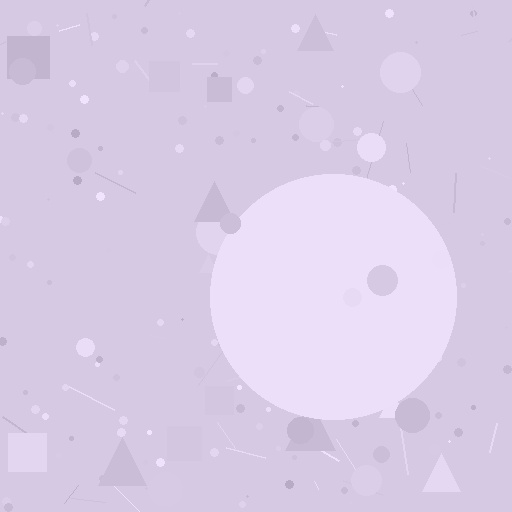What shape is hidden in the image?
A circle is hidden in the image.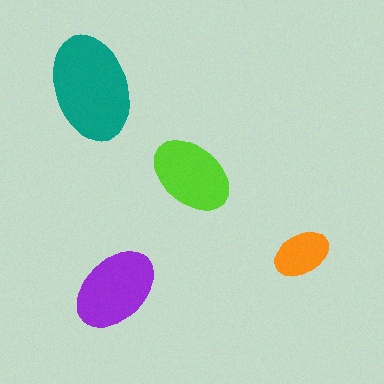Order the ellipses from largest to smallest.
the teal one, the purple one, the lime one, the orange one.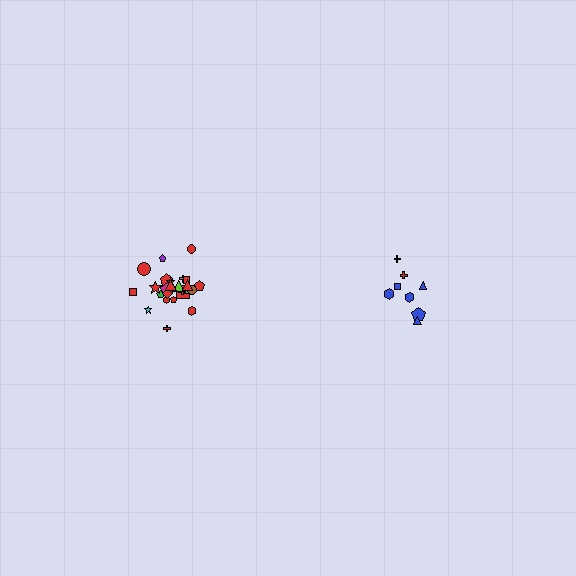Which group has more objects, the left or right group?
The left group.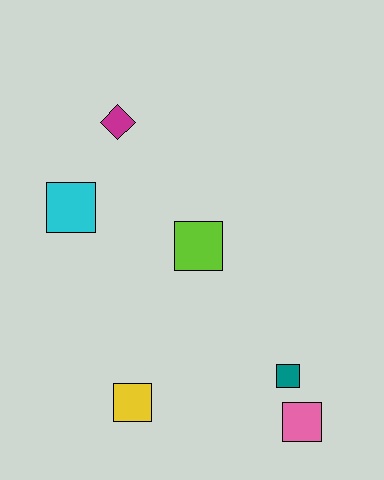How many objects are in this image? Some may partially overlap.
There are 6 objects.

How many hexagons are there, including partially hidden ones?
There are no hexagons.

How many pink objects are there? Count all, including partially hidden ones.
There is 1 pink object.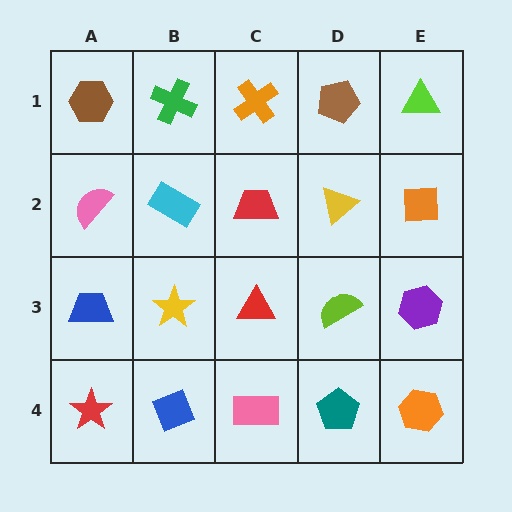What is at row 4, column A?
A red star.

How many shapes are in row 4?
5 shapes.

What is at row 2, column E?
An orange square.